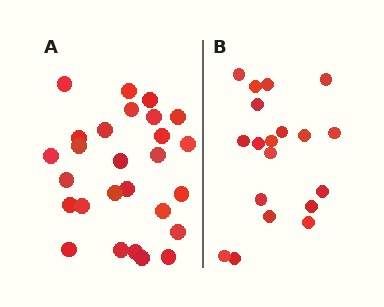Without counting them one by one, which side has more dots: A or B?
Region A (the left region) has more dots.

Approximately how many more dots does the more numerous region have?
Region A has roughly 8 or so more dots than region B.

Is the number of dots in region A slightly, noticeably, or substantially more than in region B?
Region A has noticeably more, but not dramatically so. The ratio is roughly 1.4 to 1.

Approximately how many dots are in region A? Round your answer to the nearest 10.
About 30 dots. (The exact count is 27, which rounds to 30.)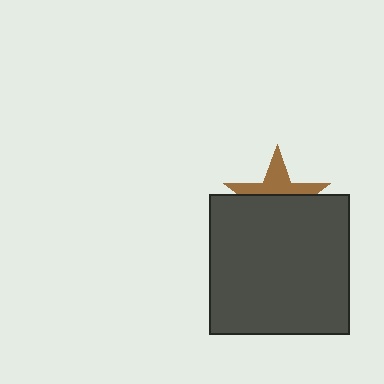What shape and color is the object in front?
The object in front is a dark gray square.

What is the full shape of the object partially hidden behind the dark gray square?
The partially hidden object is a brown star.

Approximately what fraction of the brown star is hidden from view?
Roughly 60% of the brown star is hidden behind the dark gray square.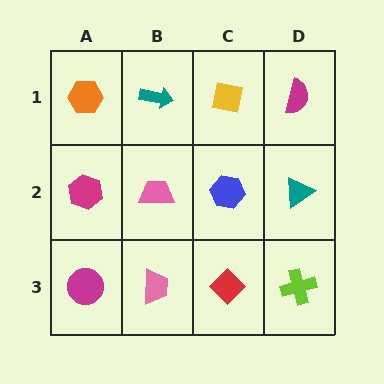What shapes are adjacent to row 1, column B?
A pink trapezoid (row 2, column B), an orange hexagon (row 1, column A), a yellow square (row 1, column C).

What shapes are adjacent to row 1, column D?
A teal triangle (row 2, column D), a yellow square (row 1, column C).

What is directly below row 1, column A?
A magenta hexagon.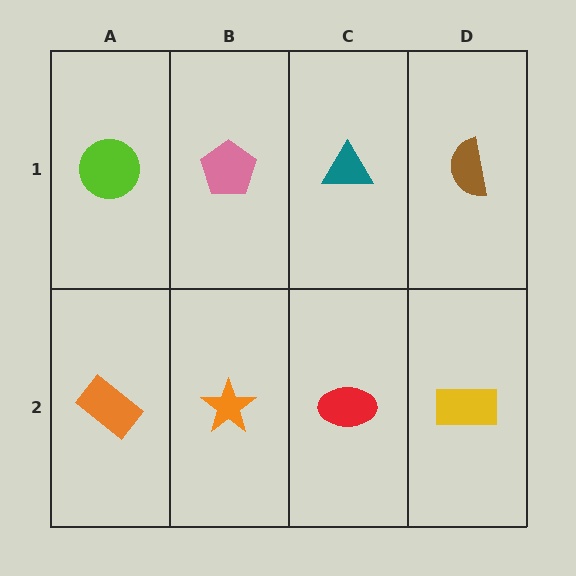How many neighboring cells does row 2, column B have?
3.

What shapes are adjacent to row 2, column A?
A lime circle (row 1, column A), an orange star (row 2, column B).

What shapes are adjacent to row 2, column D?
A brown semicircle (row 1, column D), a red ellipse (row 2, column C).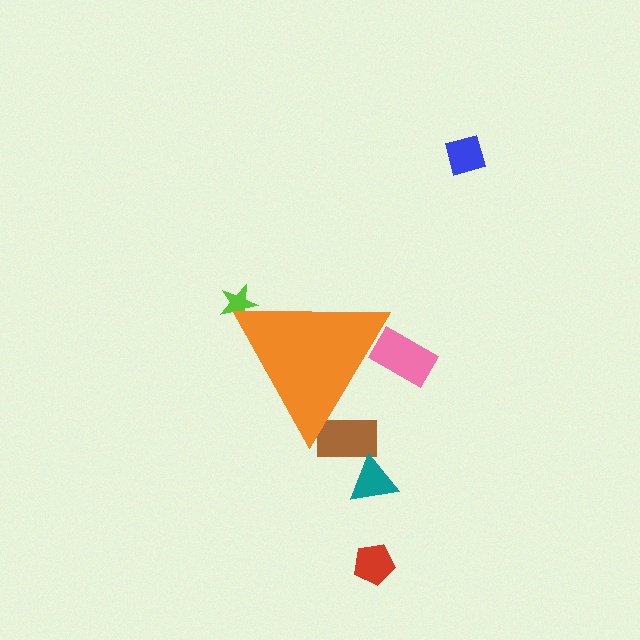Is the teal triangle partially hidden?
No, the teal triangle is fully visible.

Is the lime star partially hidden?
Yes, the lime star is partially hidden behind the orange triangle.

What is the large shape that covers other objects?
An orange triangle.